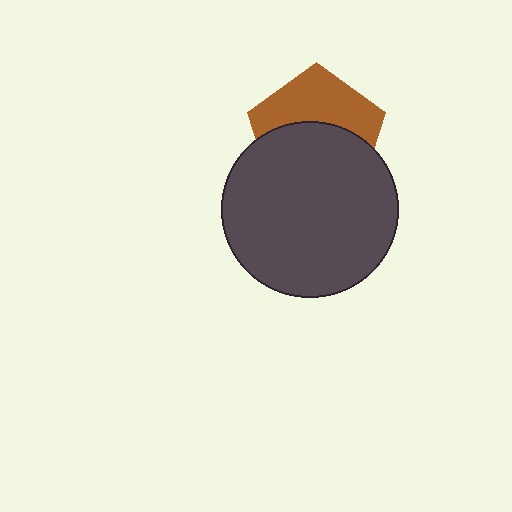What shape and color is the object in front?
The object in front is a dark gray circle.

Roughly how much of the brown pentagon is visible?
A small part of it is visible (roughly 44%).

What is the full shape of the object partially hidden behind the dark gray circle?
The partially hidden object is a brown pentagon.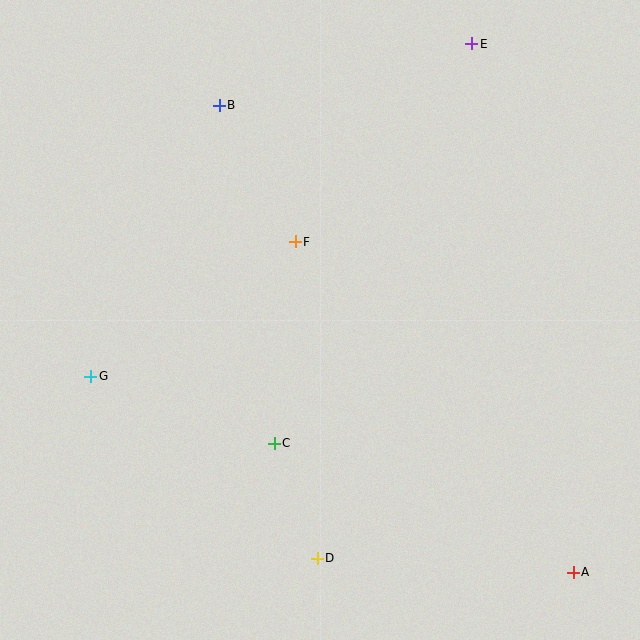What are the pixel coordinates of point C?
Point C is at (274, 443).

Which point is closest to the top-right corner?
Point E is closest to the top-right corner.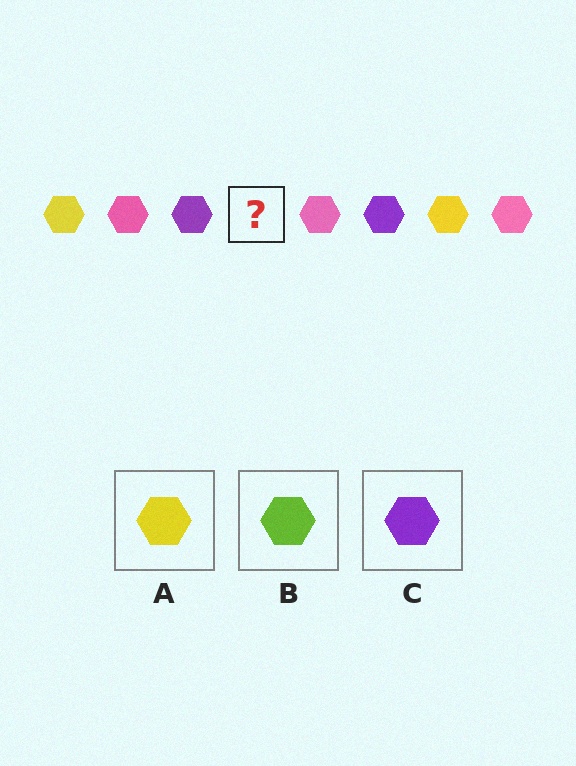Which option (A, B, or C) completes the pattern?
A.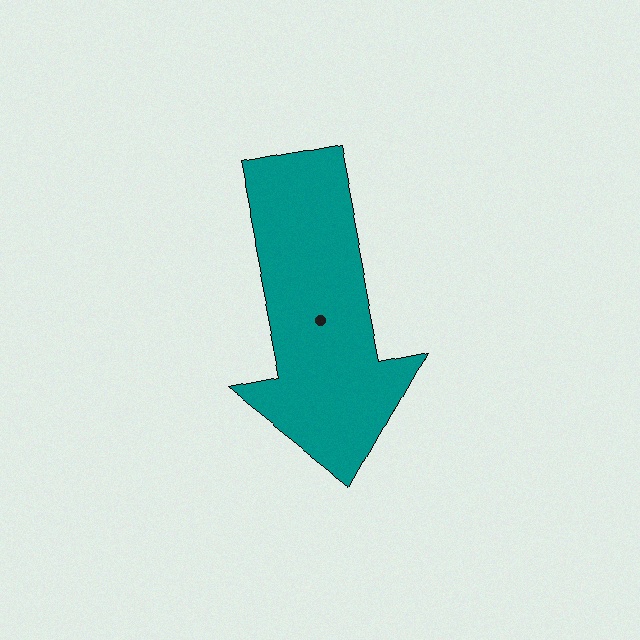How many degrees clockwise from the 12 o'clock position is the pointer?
Approximately 169 degrees.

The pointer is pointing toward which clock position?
Roughly 6 o'clock.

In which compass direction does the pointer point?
South.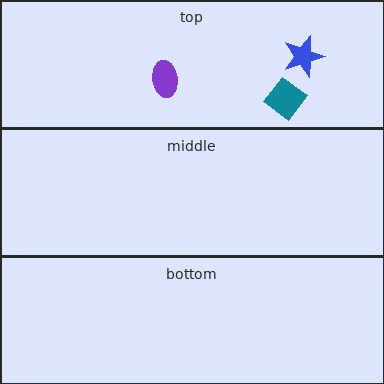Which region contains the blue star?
The top region.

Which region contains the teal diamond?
The top region.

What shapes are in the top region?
The blue star, the teal diamond, the purple ellipse.